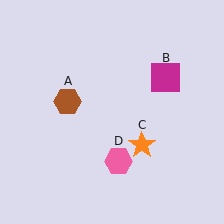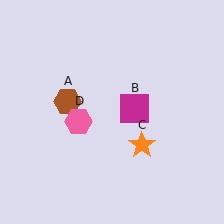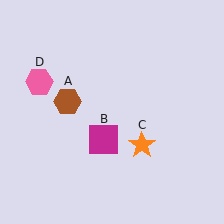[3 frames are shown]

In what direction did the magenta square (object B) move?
The magenta square (object B) moved down and to the left.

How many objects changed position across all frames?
2 objects changed position: magenta square (object B), pink hexagon (object D).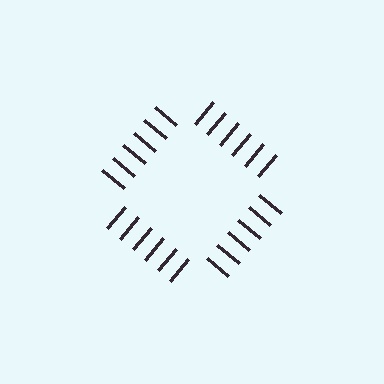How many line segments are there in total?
24 — 6 along each of the 4 edges.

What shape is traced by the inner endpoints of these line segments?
An illusory square — the line segments terminate on its edges but no continuous stroke is drawn.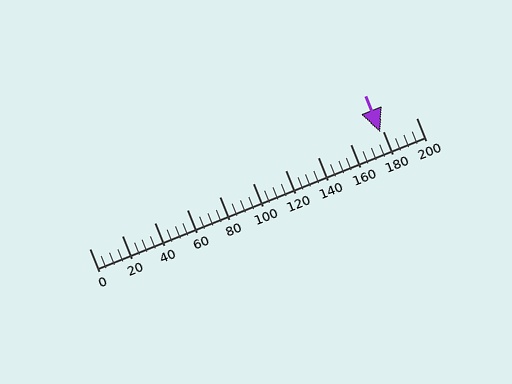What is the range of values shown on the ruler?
The ruler shows values from 0 to 200.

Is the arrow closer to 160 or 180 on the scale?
The arrow is closer to 180.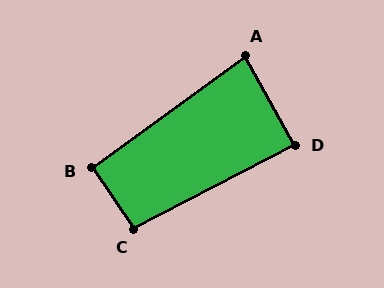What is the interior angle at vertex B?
Approximately 92 degrees (approximately right).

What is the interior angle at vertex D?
Approximately 88 degrees (approximately right).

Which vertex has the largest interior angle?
C, at approximately 97 degrees.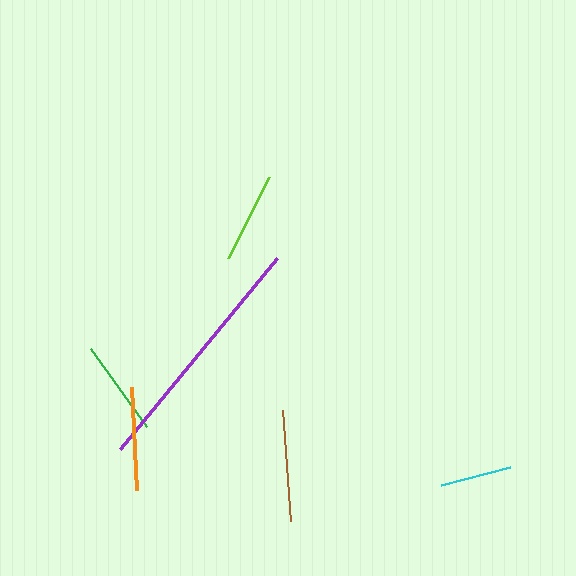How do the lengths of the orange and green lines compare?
The orange and green lines are approximately the same length.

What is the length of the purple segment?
The purple segment is approximately 248 pixels long.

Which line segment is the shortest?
The cyan line is the shortest at approximately 71 pixels.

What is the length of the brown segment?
The brown segment is approximately 111 pixels long.